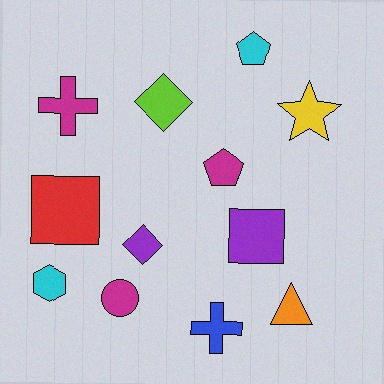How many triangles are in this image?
There is 1 triangle.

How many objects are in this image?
There are 12 objects.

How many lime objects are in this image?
There is 1 lime object.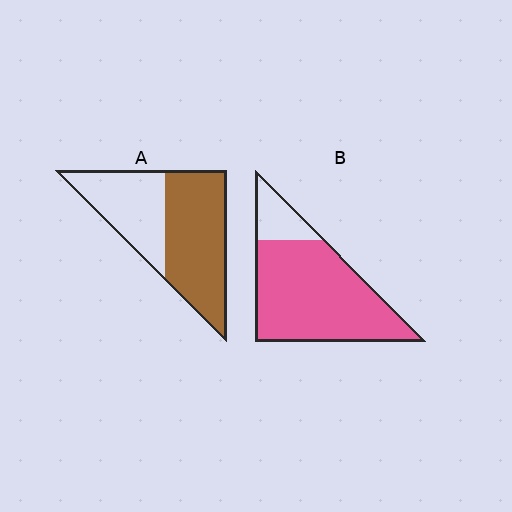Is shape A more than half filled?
Yes.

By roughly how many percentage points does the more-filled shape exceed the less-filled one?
By roughly 25 percentage points (B over A).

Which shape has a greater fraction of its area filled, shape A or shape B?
Shape B.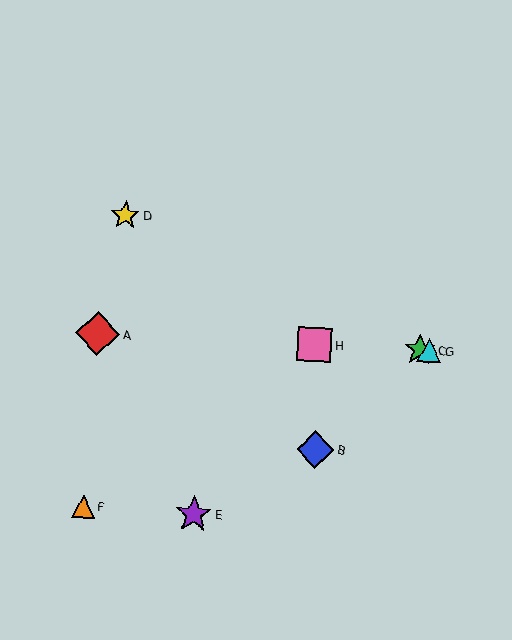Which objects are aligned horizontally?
Objects A, C, G, H are aligned horizontally.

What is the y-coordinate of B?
Object B is at y≈449.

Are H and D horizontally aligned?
No, H is at y≈345 and D is at y≈215.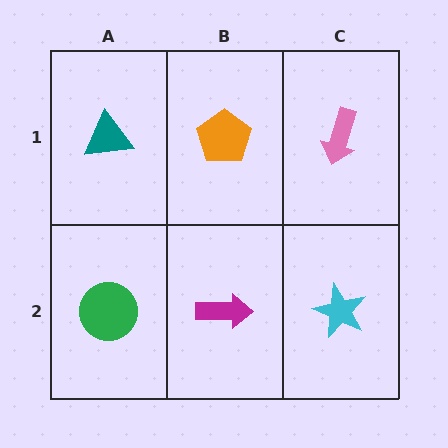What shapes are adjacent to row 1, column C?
A cyan star (row 2, column C), an orange pentagon (row 1, column B).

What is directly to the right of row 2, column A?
A magenta arrow.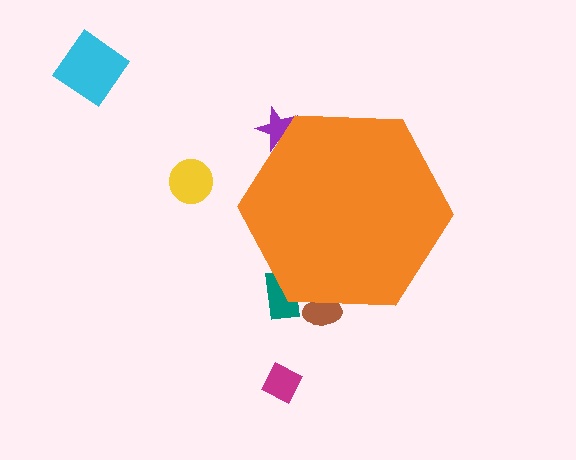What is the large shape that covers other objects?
An orange hexagon.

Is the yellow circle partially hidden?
No, the yellow circle is fully visible.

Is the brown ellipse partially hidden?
Yes, the brown ellipse is partially hidden behind the orange hexagon.